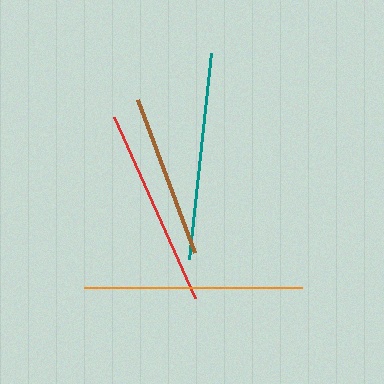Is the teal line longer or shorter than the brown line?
The teal line is longer than the brown line.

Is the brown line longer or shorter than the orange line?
The orange line is longer than the brown line.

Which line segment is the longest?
The orange line is the longest at approximately 218 pixels.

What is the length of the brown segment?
The brown segment is approximately 163 pixels long.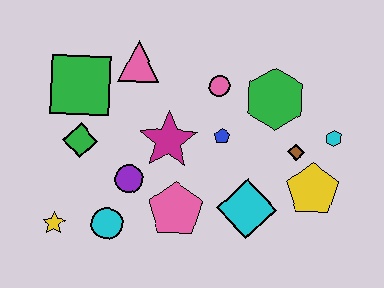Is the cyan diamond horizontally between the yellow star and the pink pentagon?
No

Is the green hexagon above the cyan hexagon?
Yes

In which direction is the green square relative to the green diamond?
The green square is above the green diamond.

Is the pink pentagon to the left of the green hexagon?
Yes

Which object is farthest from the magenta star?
The cyan hexagon is farthest from the magenta star.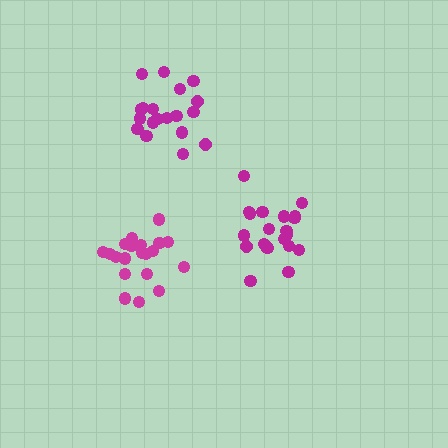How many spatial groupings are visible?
There are 3 spatial groupings.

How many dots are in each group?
Group 1: 21 dots, Group 2: 20 dots, Group 3: 19 dots (60 total).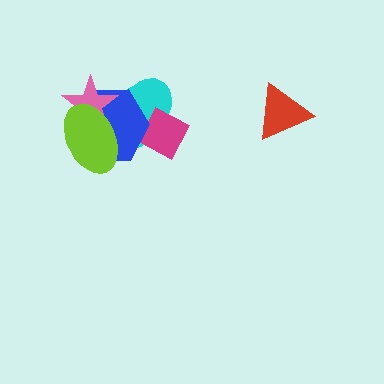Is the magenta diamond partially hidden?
Yes, it is partially covered by another shape.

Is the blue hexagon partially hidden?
Yes, it is partially covered by another shape.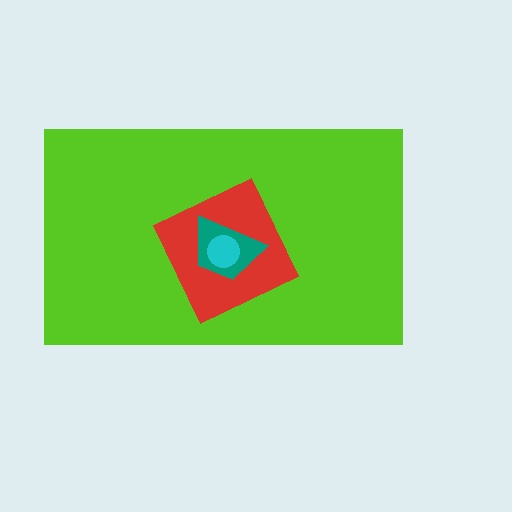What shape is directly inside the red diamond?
The teal trapezoid.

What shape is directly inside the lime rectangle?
The red diamond.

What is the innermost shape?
The cyan circle.